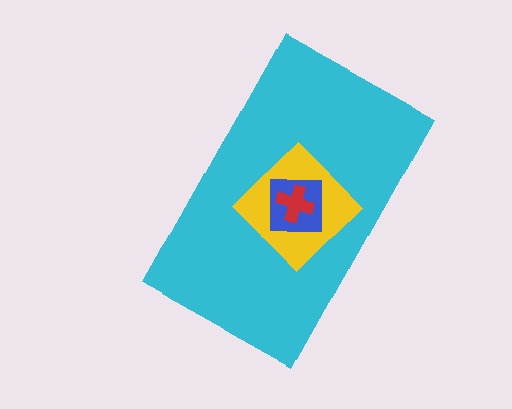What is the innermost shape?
The red cross.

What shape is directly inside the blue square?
The red cross.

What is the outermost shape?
The cyan rectangle.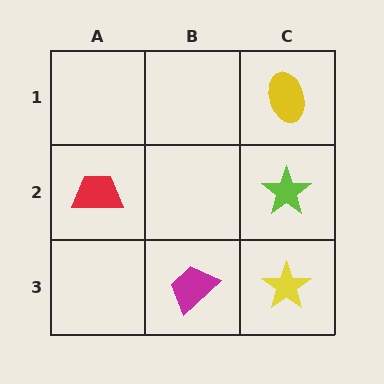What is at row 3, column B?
A magenta trapezoid.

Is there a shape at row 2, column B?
No, that cell is empty.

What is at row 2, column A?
A red trapezoid.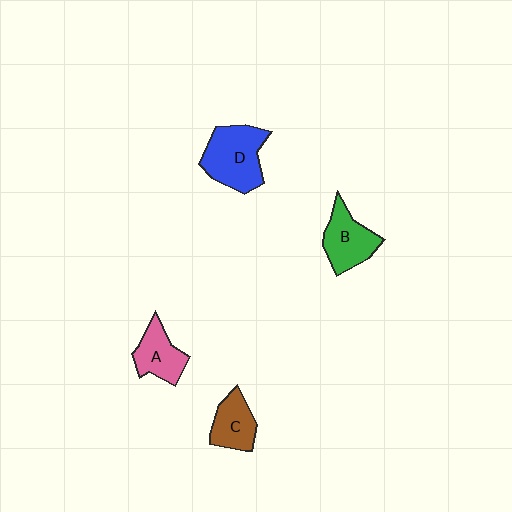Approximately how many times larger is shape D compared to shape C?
Approximately 1.6 times.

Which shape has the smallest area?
Shape C (brown).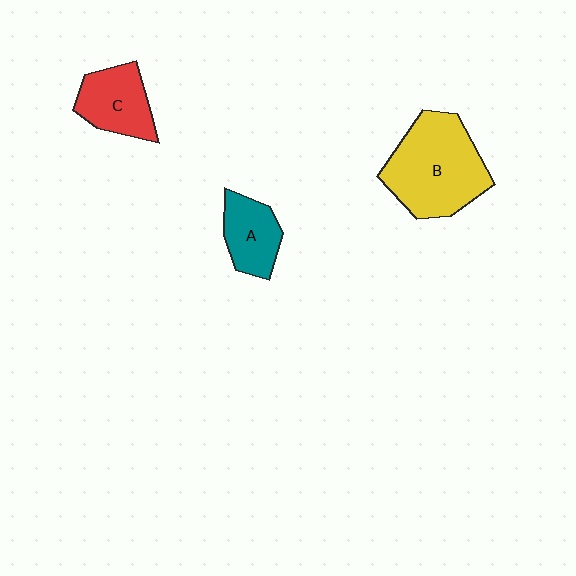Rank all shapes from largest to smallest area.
From largest to smallest: B (yellow), C (red), A (teal).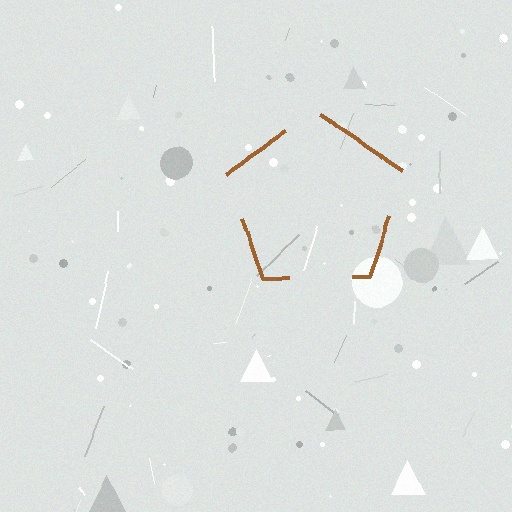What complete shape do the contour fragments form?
The contour fragments form a pentagon.